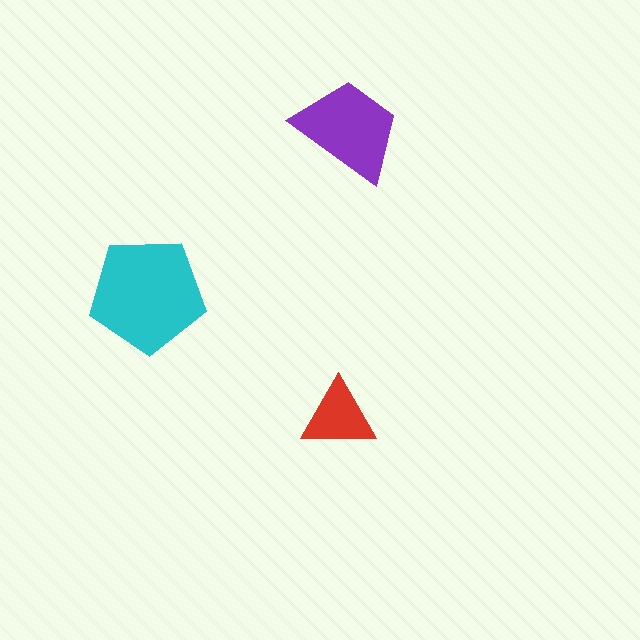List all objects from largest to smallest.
The cyan pentagon, the purple trapezoid, the red triangle.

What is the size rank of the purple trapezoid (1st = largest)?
2nd.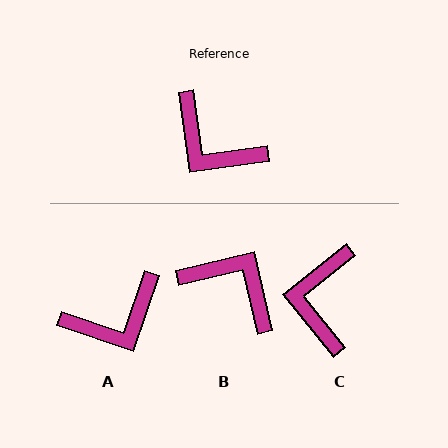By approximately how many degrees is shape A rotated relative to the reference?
Approximately 63 degrees counter-clockwise.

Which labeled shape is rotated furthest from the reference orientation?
B, about 175 degrees away.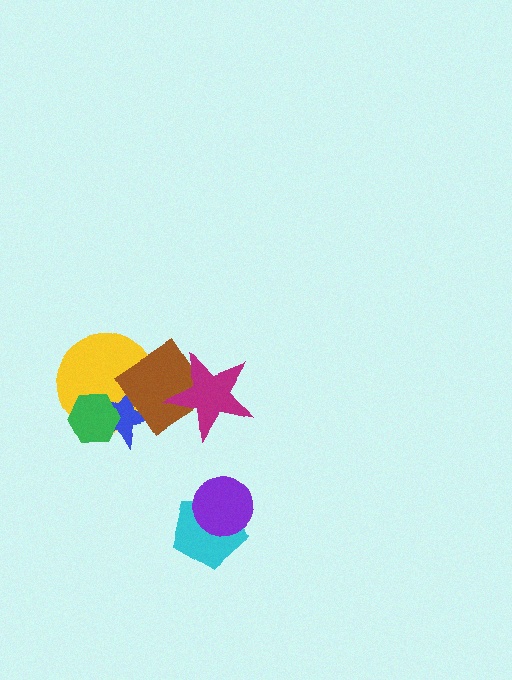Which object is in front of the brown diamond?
The magenta star is in front of the brown diamond.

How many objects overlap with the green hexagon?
2 objects overlap with the green hexagon.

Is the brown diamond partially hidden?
Yes, it is partially covered by another shape.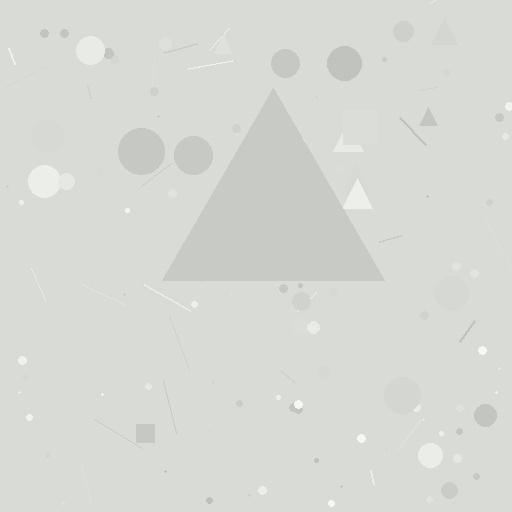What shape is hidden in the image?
A triangle is hidden in the image.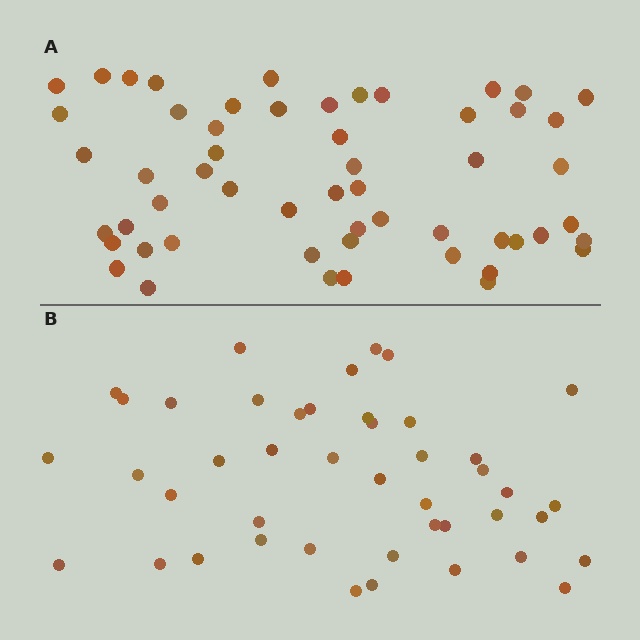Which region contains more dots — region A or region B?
Region A (the top region) has more dots.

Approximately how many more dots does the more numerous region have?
Region A has roughly 12 or so more dots than region B.